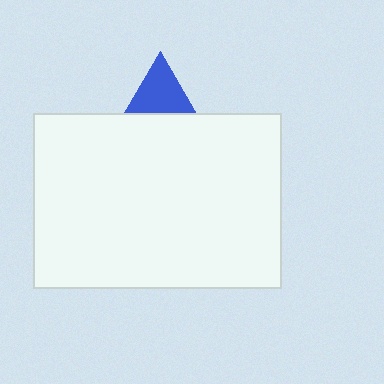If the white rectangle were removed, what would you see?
You would see the complete blue triangle.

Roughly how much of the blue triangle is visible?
A small part of it is visible (roughly 36%).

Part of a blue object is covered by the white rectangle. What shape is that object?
It is a triangle.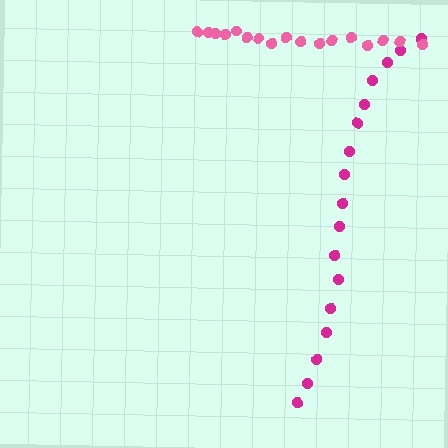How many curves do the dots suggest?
There are 2 distinct paths.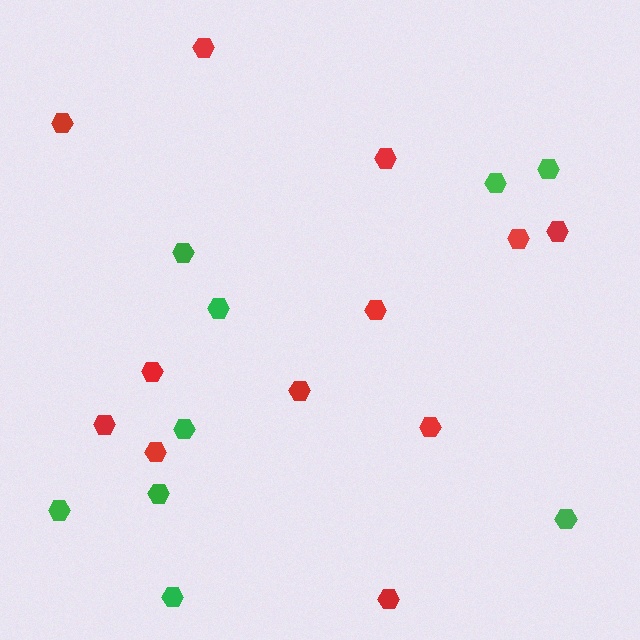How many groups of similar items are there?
There are 2 groups: one group of red hexagons (12) and one group of green hexagons (9).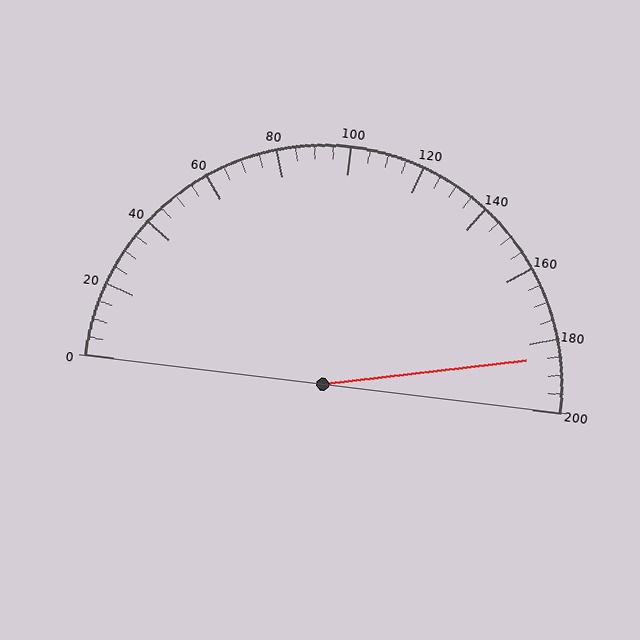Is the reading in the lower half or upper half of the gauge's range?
The reading is in the upper half of the range (0 to 200).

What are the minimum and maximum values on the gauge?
The gauge ranges from 0 to 200.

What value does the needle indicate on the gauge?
The needle indicates approximately 185.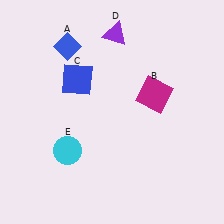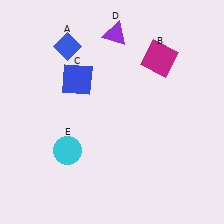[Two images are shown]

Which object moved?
The magenta square (B) moved up.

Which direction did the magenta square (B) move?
The magenta square (B) moved up.